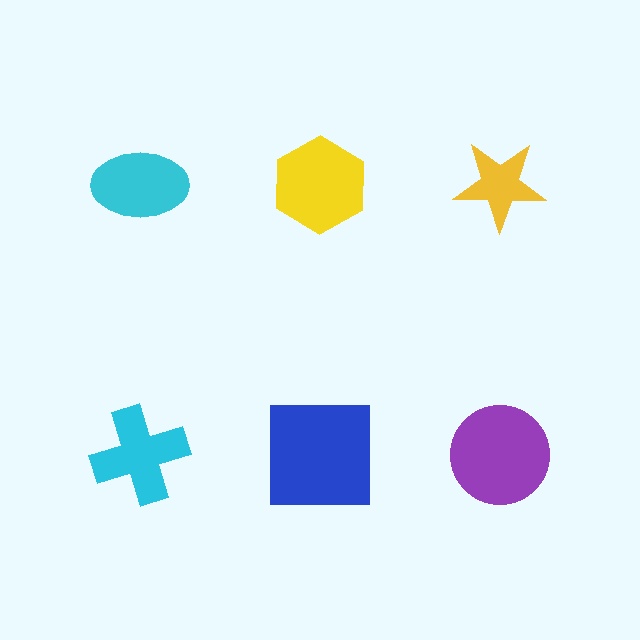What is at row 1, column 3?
A yellow star.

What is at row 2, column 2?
A blue square.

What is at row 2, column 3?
A purple circle.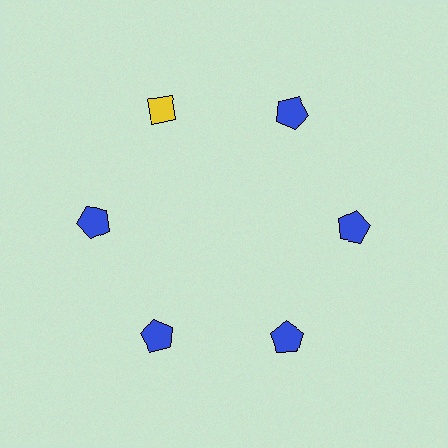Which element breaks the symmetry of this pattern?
The yellow diamond at roughly the 11 o'clock position breaks the symmetry. All other shapes are blue pentagons.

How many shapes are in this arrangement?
There are 6 shapes arranged in a ring pattern.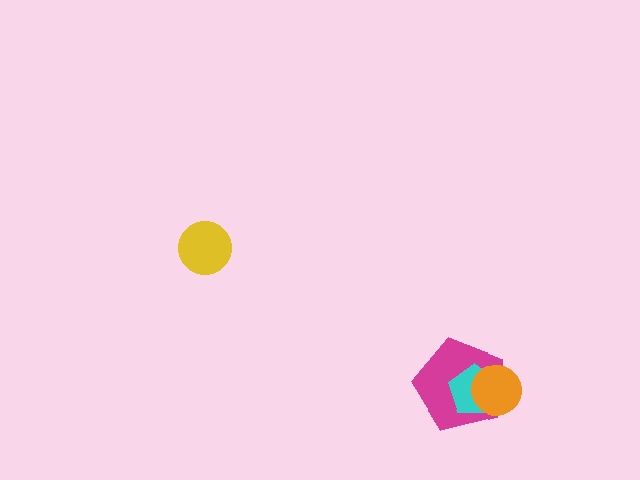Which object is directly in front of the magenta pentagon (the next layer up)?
The cyan pentagon is directly in front of the magenta pentagon.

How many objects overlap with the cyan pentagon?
2 objects overlap with the cyan pentagon.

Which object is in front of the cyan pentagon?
The orange circle is in front of the cyan pentagon.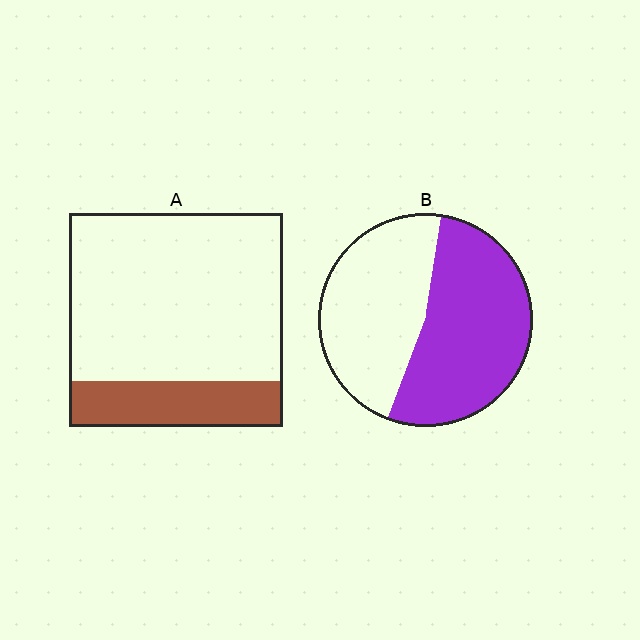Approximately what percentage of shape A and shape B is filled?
A is approximately 20% and B is approximately 55%.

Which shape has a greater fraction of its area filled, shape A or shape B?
Shape B.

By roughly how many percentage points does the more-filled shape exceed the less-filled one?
By roughly 30 percentage points (B over A).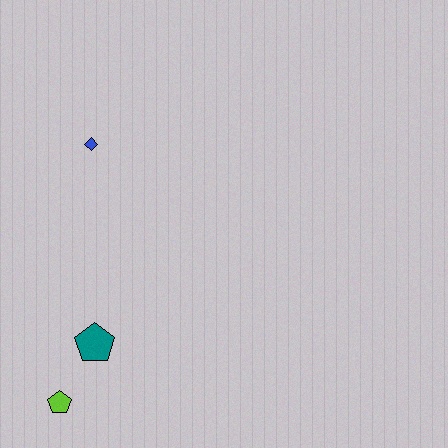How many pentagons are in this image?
There are 2 pentagons.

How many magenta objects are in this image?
There are no magenta objects.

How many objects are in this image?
There are 3 objects.